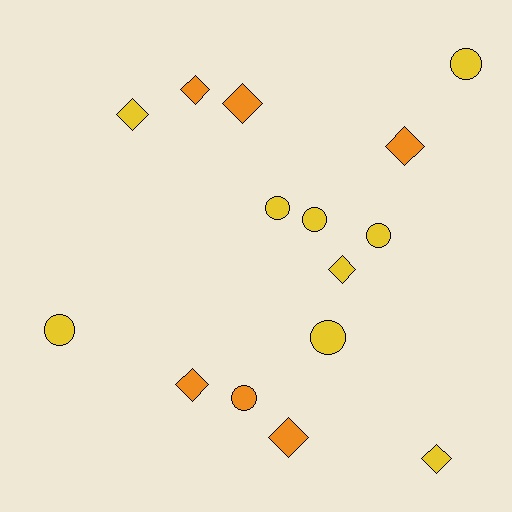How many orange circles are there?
There is 1 orange circle.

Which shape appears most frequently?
Diamond, with 8 objects.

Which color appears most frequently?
Yellow, with 9 objects.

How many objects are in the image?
There are 15 objects.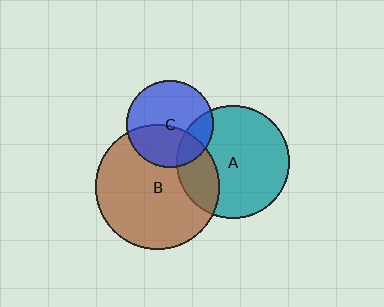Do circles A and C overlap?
Yes.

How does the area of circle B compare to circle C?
Approximately 2.0 times.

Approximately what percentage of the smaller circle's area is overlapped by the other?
Approximately 20%.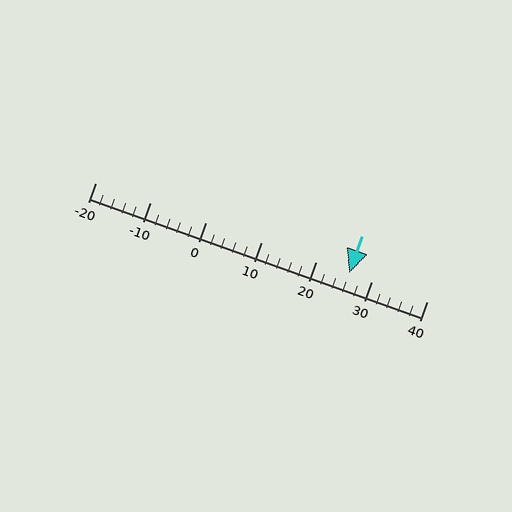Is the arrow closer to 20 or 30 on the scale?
The arrow is closer to 30.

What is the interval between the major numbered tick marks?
The major tick marks are spaced 10 units apart.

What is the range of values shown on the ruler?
The ruler shows values from -20 to 40.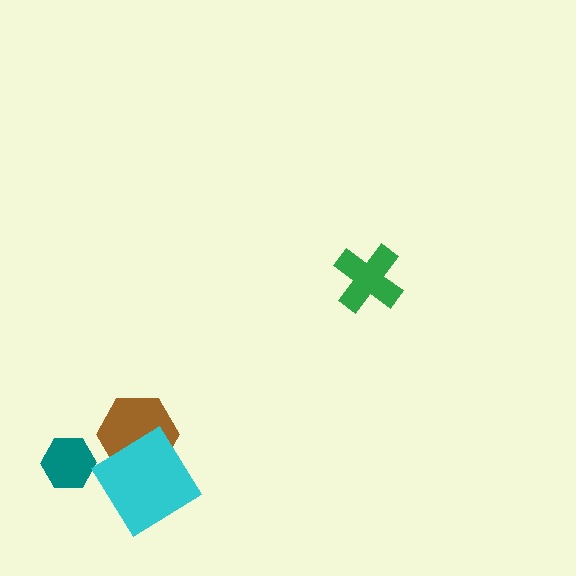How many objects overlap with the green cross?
0 objects overlap with the green cross.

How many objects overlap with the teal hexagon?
0 objects overlap with the teal hexagon.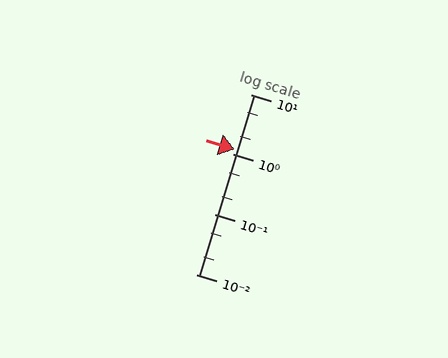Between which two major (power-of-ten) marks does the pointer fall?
The pointer is between 1 and 10.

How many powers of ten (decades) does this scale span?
The scale spans 3 decades, from 0.01 to 10.